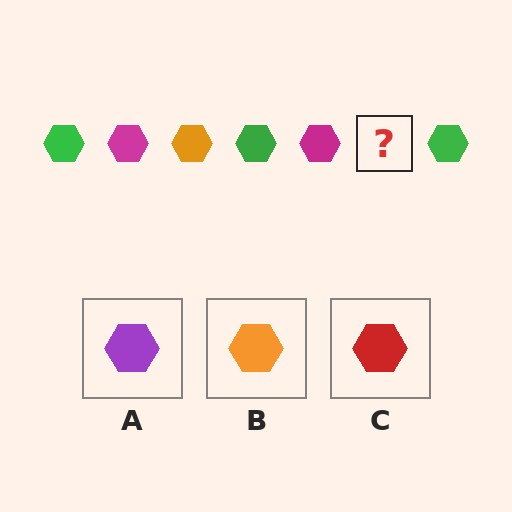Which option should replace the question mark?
Option B.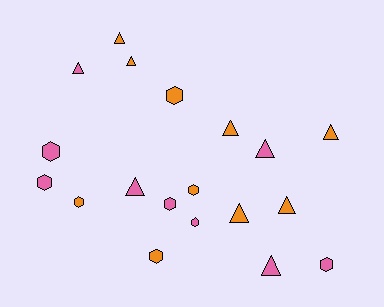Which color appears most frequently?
Orange, with 10 objects.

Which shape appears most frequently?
Triangle, with 10 objects.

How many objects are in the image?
There are 19 objects.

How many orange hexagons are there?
There are 4 orange hexagons.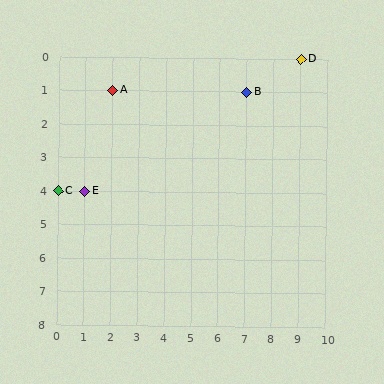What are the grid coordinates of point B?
Point B is at grid coordinates (7, 1).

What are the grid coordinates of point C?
Point C is at grid coordinates (0, 4).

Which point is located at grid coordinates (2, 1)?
Point A is at (2, 1).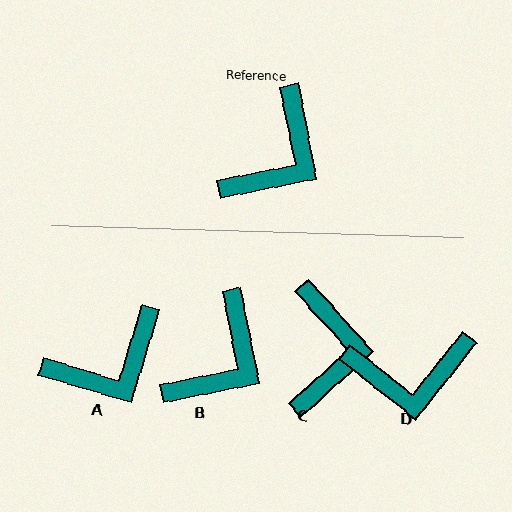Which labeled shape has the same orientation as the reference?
B.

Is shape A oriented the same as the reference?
No, it is off by about 28 degrees.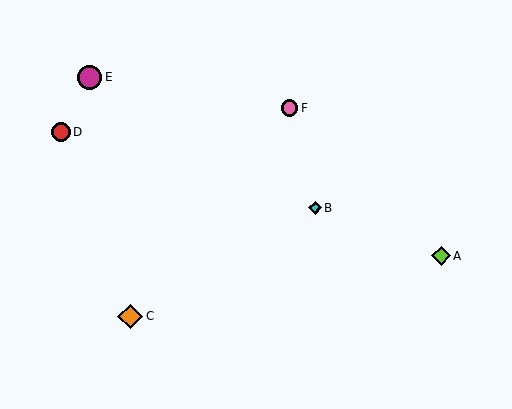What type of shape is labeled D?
Shape D is a red circle.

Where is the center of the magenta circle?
The center of the magenta circle is at (90, 77).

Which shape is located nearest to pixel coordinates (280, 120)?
The pink circle (labeled F) at (290, 108) is nearest to that location.